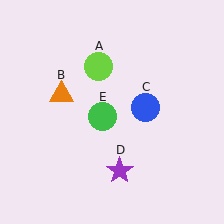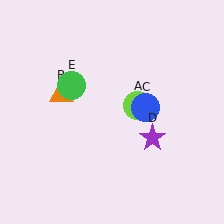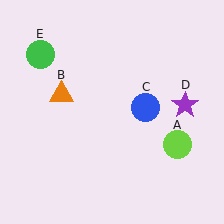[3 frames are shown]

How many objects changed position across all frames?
3 objects changed position: lime circle (object A), purple star (object D), green circle (object E).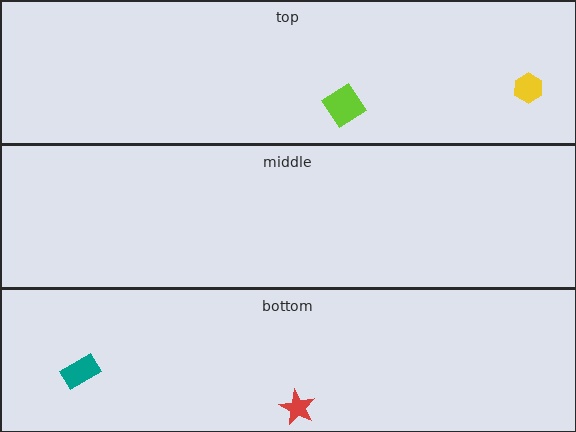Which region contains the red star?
The bottom region.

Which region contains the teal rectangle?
The bottom region.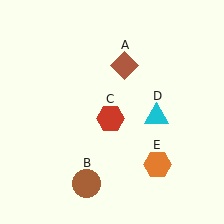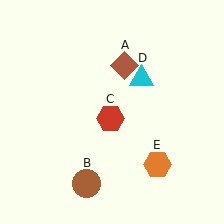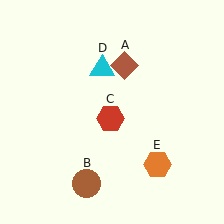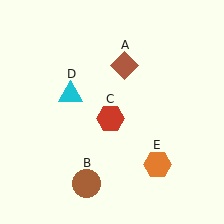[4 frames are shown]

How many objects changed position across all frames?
1 object changed position: cyan triangle (object D).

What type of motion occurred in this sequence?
The cyan triangle (object D) rotated counterclockwise around the center of the scene.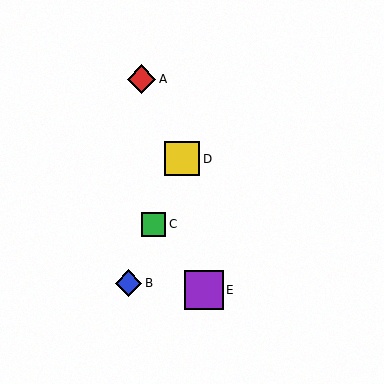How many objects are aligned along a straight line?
3 objects (B, C, D) are aligned along a straight line.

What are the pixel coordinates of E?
Object E is at (204, 290).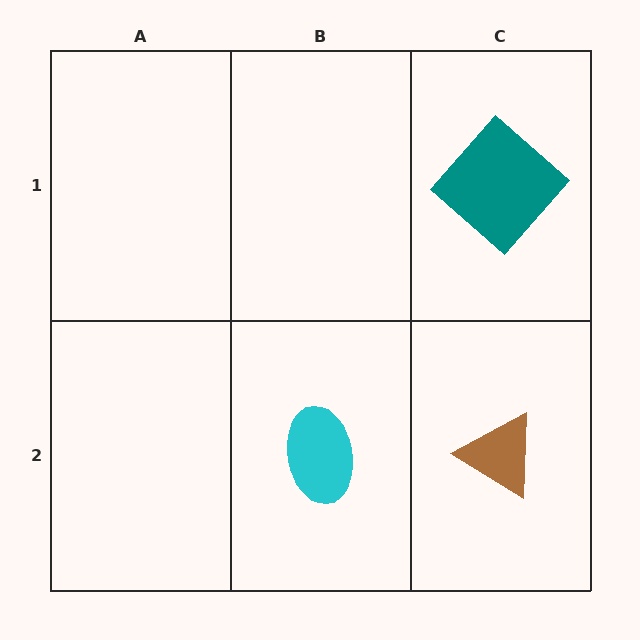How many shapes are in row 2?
2 shapes.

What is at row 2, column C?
A brown triangle.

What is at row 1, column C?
A teal diamond.